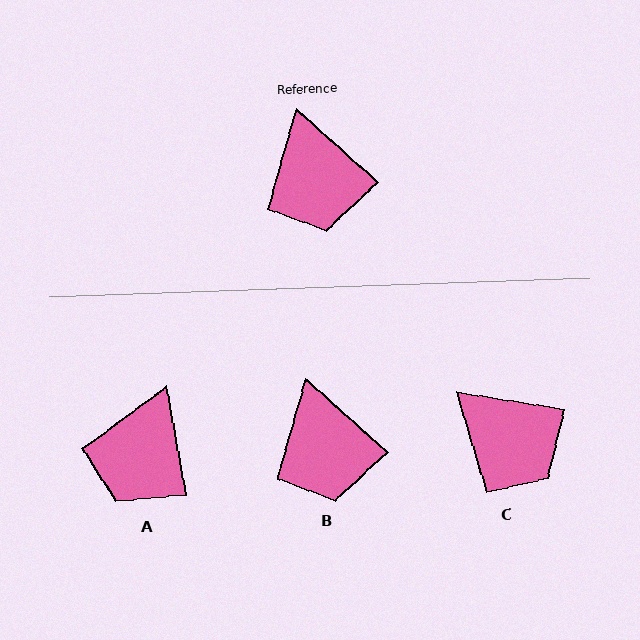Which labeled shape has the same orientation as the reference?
B.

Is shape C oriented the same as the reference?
No, it is off by about 33 degrees.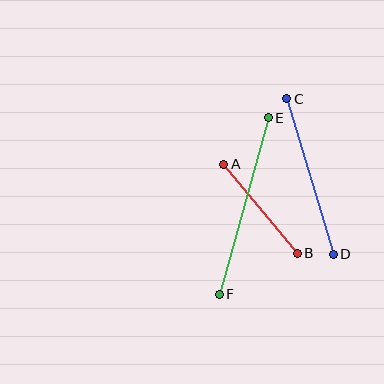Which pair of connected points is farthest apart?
Points E and F are farthest apart.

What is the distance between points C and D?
The distance is approximately 162 pixels.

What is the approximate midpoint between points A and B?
The midpoint is at approximately (260, 209) pixels.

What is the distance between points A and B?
The distance is approximately 115 pixels.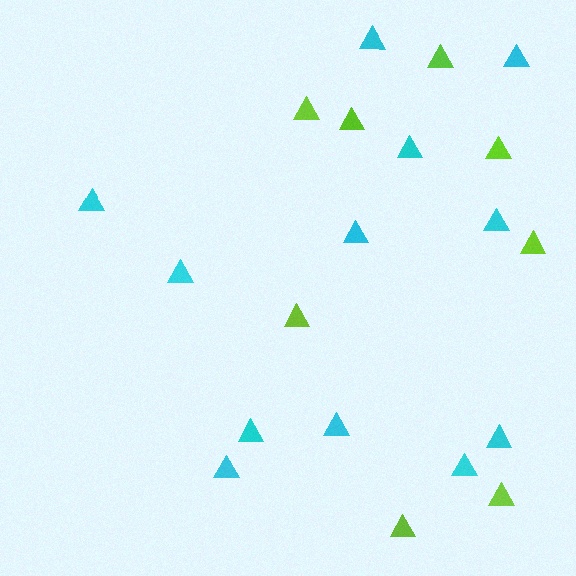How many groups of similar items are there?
There are 2 groups: one group of cyan triangles (12) and one group of lime triangles (8).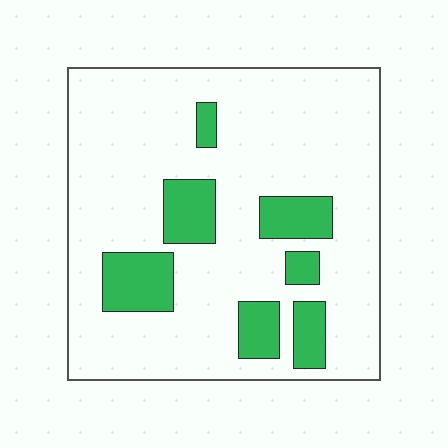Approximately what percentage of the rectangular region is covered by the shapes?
Approximately 20%.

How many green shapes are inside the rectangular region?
7.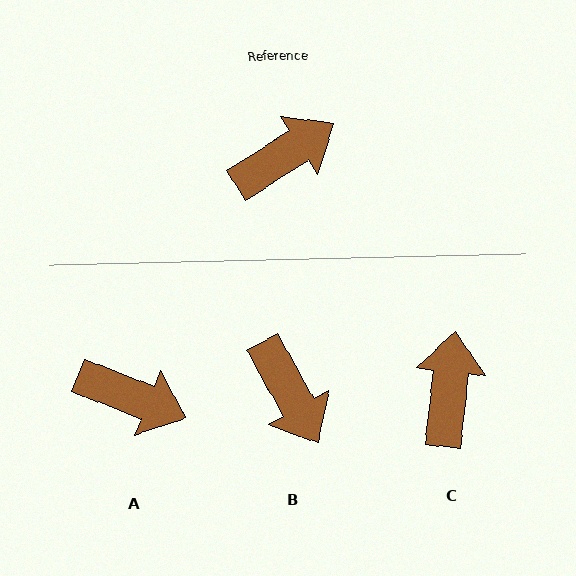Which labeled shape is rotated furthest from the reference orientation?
B, about 93 degrees away.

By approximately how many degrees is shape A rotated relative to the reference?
Approximately 54 degrees clockwise.